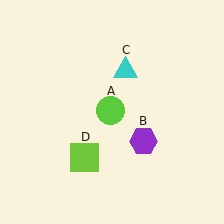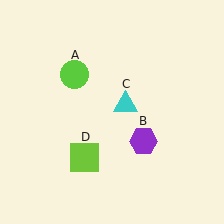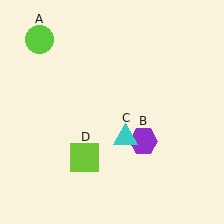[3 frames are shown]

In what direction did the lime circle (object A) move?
The lime circle (object A) moved up and to the left.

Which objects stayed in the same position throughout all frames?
Purple hexagon (object B) and lime square (object D) remained stationary.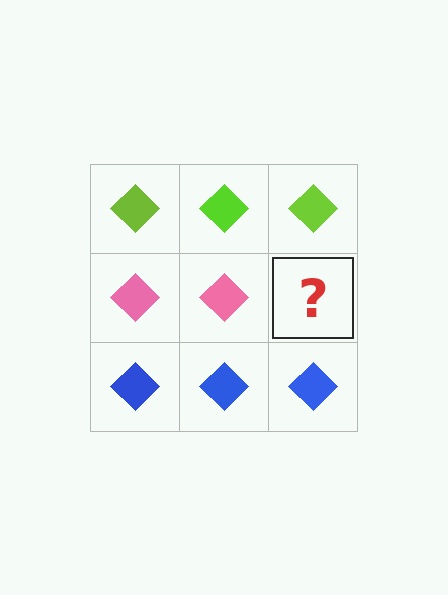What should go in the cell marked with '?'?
The missing cell should contain a pink diamond.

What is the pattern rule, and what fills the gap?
The rule is that each row has a consistent color. The gap should be filled with a pink diamond.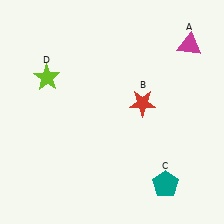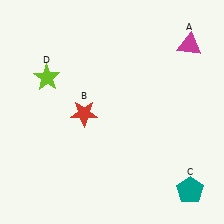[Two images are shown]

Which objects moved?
The objects that moved are: the red star (B), the teal pentagon (C).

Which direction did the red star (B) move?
The red star (B) moved left.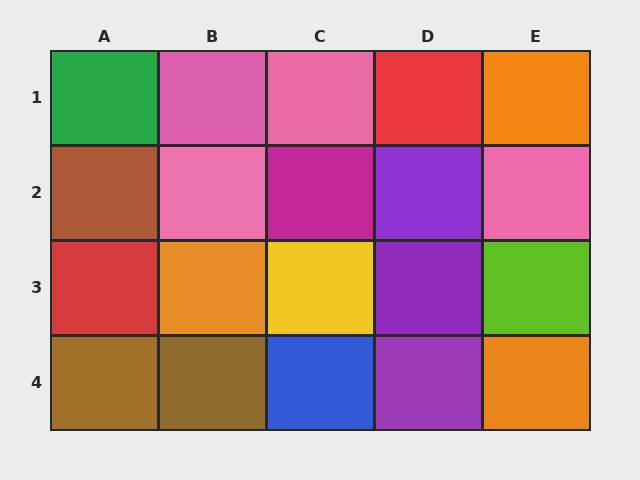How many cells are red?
2 cells are red.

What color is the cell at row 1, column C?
Pink.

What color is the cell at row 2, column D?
Purple.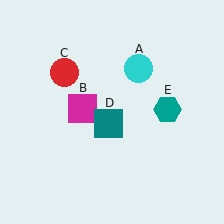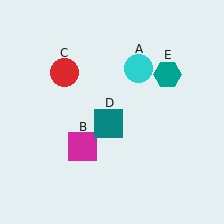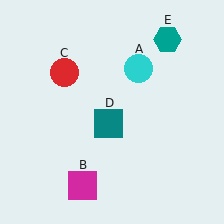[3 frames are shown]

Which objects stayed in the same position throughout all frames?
Cyan circle (object A) and red circle (object C) and teal square (object D) remained stationary.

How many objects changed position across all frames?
2 objects changed position: magenta square (object B), teal hexagon (object E).